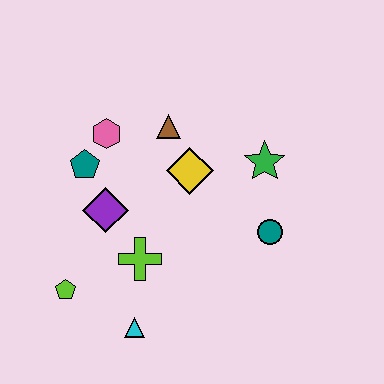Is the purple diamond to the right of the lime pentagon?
Yes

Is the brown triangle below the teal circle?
No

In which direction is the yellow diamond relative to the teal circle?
The yellow diamond is to the left of the teal circle.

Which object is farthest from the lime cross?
The green star is farthest from the lime cross.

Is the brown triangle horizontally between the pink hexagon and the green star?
Yes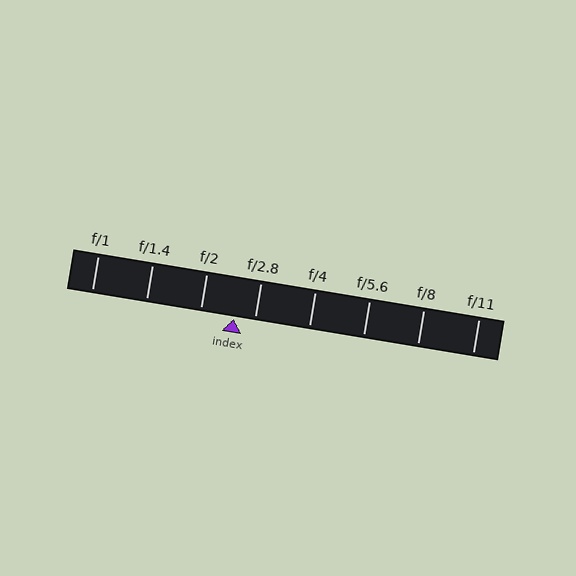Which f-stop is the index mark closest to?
The index mark is closest to f/2.8.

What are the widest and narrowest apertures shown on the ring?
The widest aperture shown is f/1 and the narrowest is f/11.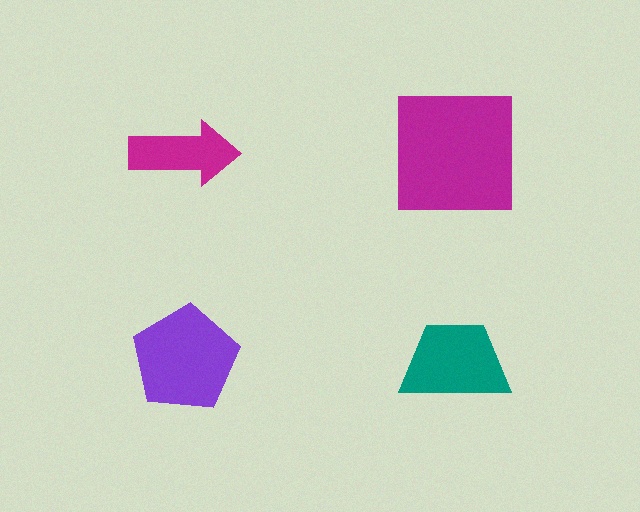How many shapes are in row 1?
2 shapes.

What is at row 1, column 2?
A magenta square.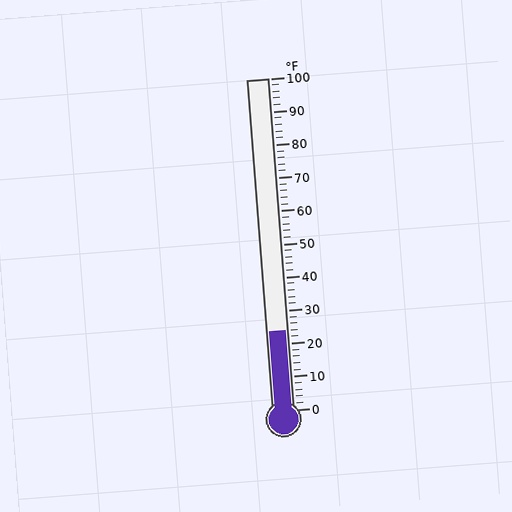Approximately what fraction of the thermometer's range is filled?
The thermometer is filled to approximately 25% of its range.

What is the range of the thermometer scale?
The thermometer scale ranges from 0°F to 100°F.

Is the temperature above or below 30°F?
The temperature is below 30°F.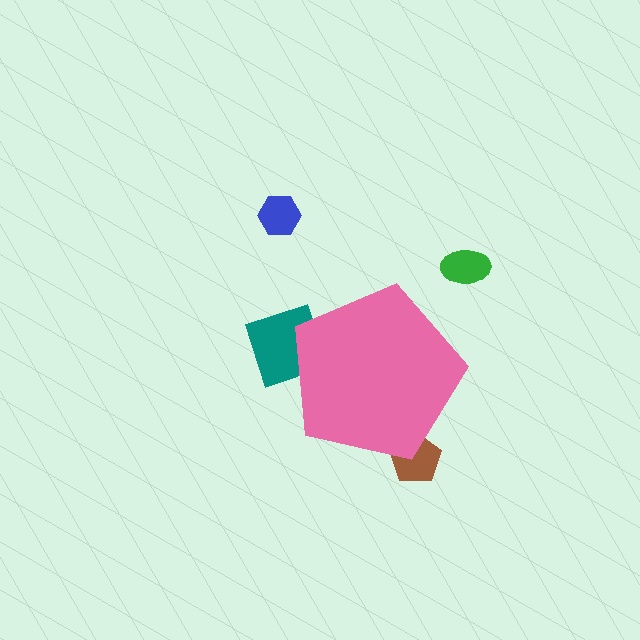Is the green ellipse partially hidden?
No, the green ellipse is fully visible.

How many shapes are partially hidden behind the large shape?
2 shapes are partially hidden.